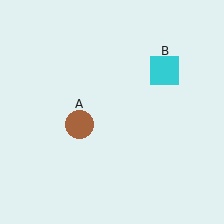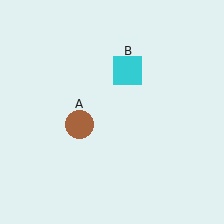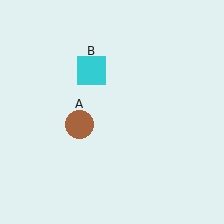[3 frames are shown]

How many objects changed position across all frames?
1 object changed position: cyan square (object B).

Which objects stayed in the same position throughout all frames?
Brown circle (object A) remained stationary.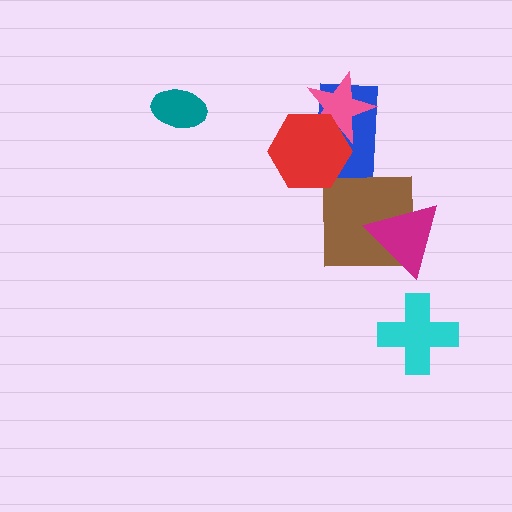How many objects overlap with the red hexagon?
2 objects overlap with the red hexagon.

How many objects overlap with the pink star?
2 objects overlap with the pink star.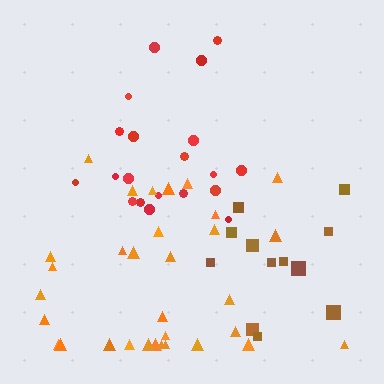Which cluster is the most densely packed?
Orange.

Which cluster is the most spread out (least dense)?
Brown.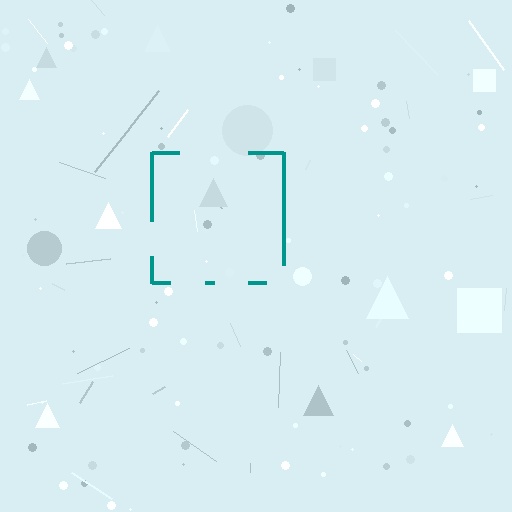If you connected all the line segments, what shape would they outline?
They would outline a square.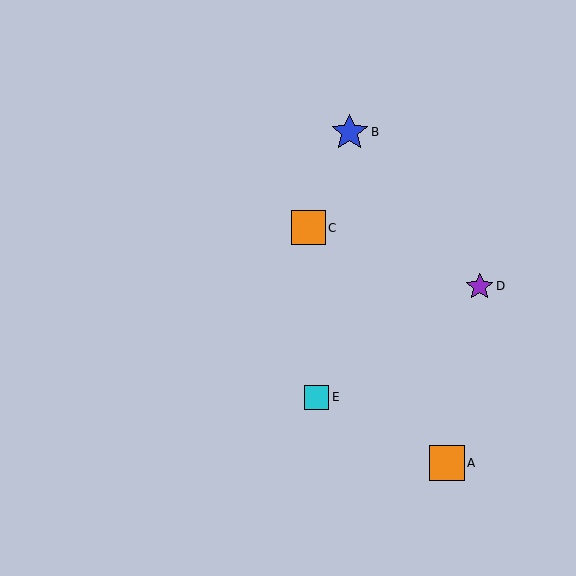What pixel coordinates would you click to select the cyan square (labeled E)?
Click at (316, 397) to select the cyan square E.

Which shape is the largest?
The blue star (labeled B) is the largest.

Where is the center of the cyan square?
The center of the cyan square is at (316, 397).